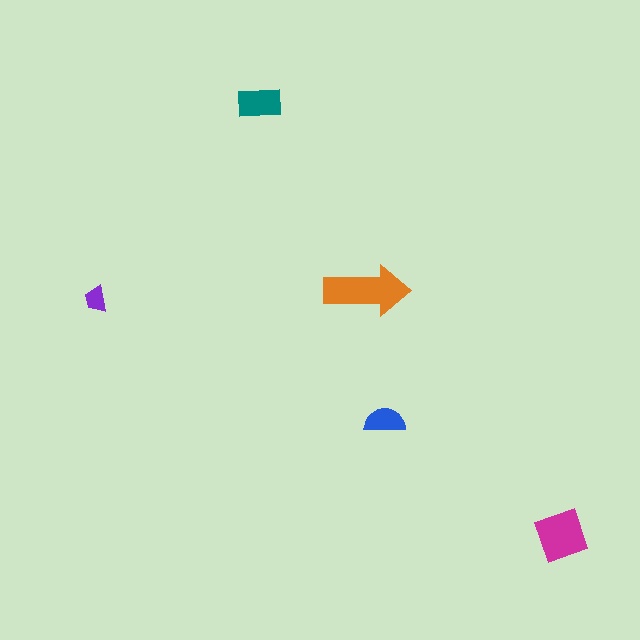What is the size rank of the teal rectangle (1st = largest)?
3rd.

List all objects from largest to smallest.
The orange arrow, the magenta diamond, the teal rectangle, the blue semicircle, the purple trapezoid.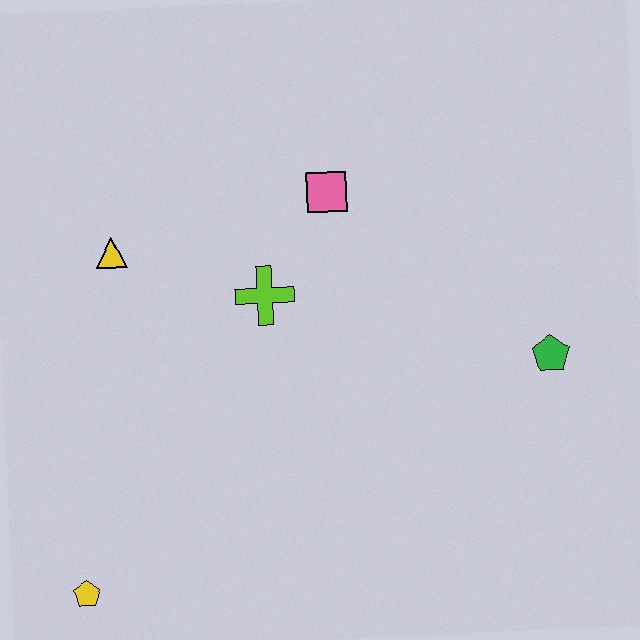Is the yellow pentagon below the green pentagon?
Yes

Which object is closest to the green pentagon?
The pink square is closest to the green pentagon.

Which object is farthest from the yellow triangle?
The green pentagon is farthest from the yellow triangle.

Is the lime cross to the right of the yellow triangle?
Yes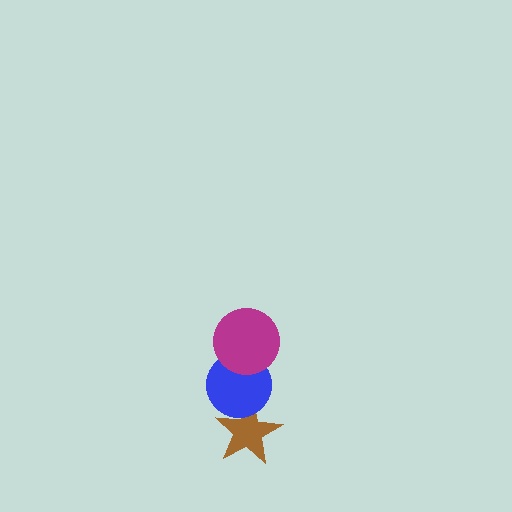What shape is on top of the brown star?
The blue circle is on top of the brown star.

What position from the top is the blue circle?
The blue circle is 2nd from the top.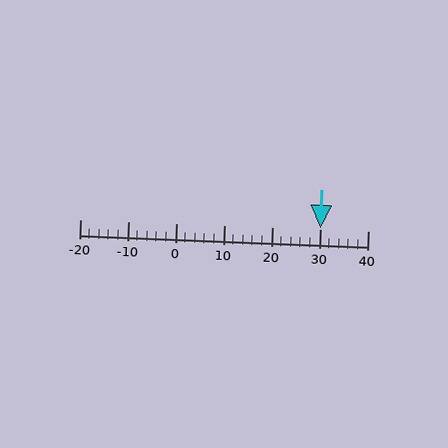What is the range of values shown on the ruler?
The ruler shows values from -20 to 40.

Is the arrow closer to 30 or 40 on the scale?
The arrow is closer to 30.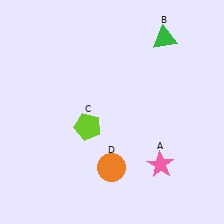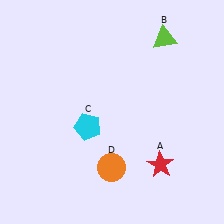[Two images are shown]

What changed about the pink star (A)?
In Image 1, A is pink. In Image 2, it changed to red.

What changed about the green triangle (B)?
In Image 1, B is green. In Image 2, it changed to lime.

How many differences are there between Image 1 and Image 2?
There are 3 differences between the two images.